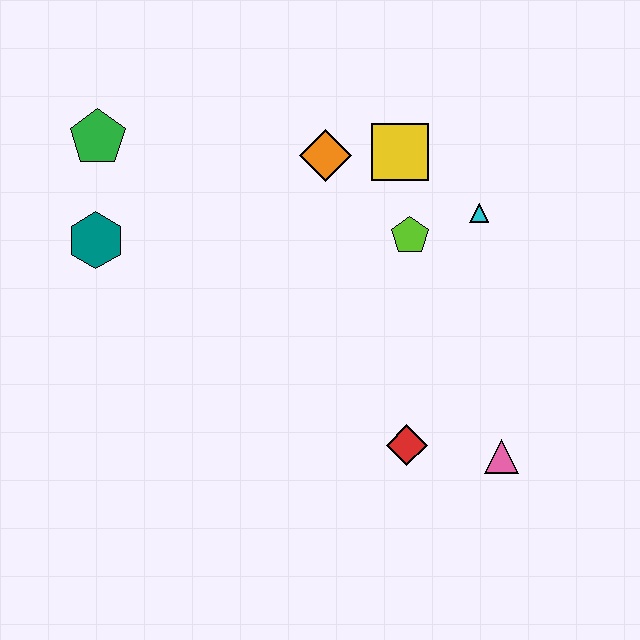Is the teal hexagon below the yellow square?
Yes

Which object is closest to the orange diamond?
The yellow square is closest to the orange diamond.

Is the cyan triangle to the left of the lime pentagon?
No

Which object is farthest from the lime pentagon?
The green pentagon is farthest from the lime pentagon.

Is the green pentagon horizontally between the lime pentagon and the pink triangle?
No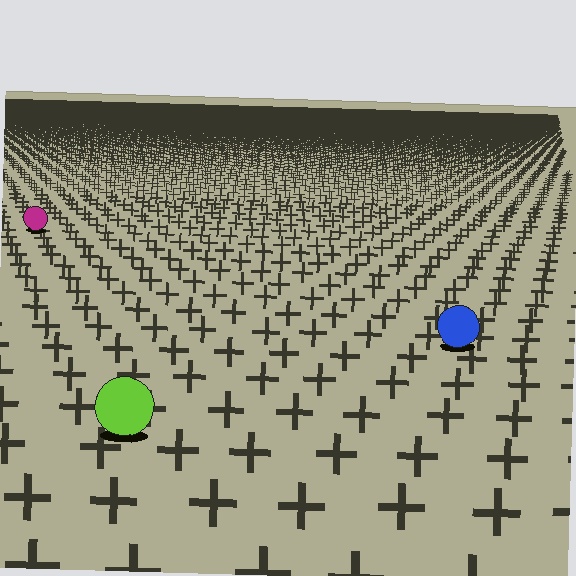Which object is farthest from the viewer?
The magenta circle is farthest from the viewer. It appears smaller and the ground texture around it is denser.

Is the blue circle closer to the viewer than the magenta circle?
Yes. The blue circle is closer — you can tell from the texture gradient: the ground texture is coarser near it.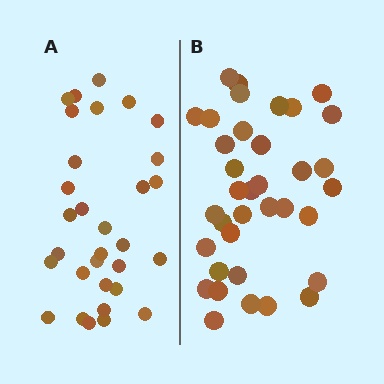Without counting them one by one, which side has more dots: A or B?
Region B (the right region) has more dots.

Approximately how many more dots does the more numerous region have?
Region B has about 5 more dots than region A.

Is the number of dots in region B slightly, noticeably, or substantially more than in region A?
Region B has only slightly more — the two regions are fairly close. The ratio is roughly 1.2 to 1.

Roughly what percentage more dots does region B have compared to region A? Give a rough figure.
About 15% more.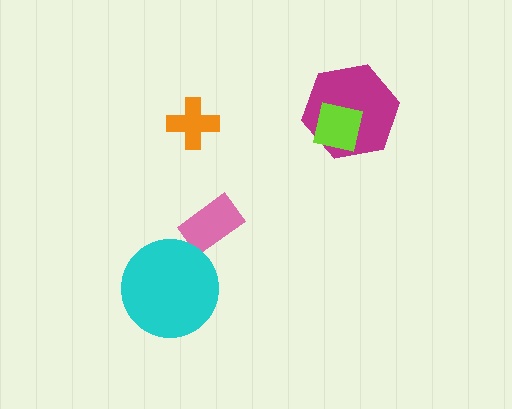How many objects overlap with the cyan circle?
0 objects overlap with the cyan circle.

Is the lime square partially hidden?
No, no other shape covers it.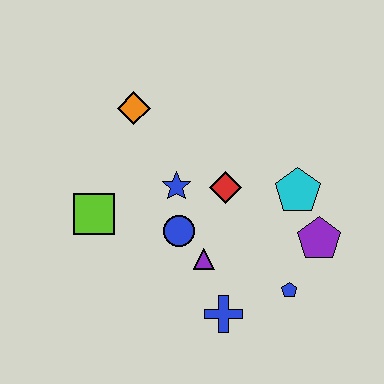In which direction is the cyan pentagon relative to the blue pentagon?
The cyan pentagon is above the blue pentagon.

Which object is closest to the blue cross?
The purple triangle is closest to the blue cross.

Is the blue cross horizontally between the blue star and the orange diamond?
No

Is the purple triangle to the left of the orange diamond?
No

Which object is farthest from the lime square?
The purple pentagon is farthest from the lime square.